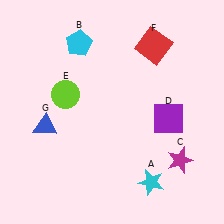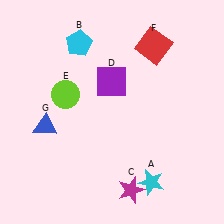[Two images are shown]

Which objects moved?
The objects that moved are: the magenta star (C), the purple square (D).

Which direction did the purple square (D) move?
The purple square (D) moved left.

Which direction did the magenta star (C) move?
The magenta star (C) moved left.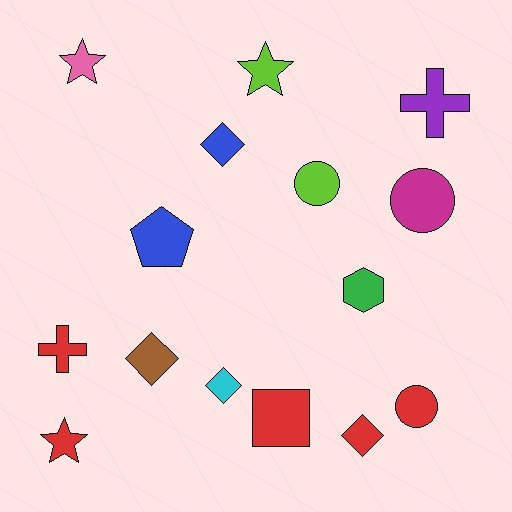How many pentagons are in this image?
There is 1 pentagon.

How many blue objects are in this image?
There are 2 blue objects.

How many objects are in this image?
There are 15 objects.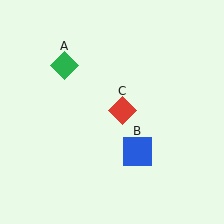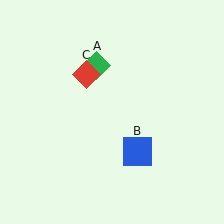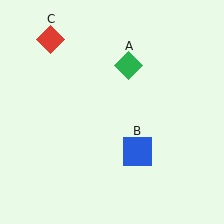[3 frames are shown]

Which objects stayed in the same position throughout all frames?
Blue square (object B) remained stationary.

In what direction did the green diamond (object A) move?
The green diamond (object A) moved right.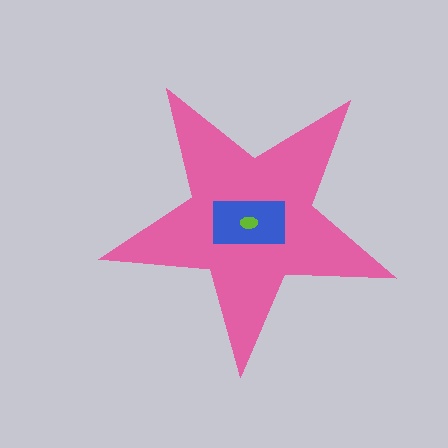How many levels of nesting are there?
3.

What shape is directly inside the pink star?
The blue rectangle.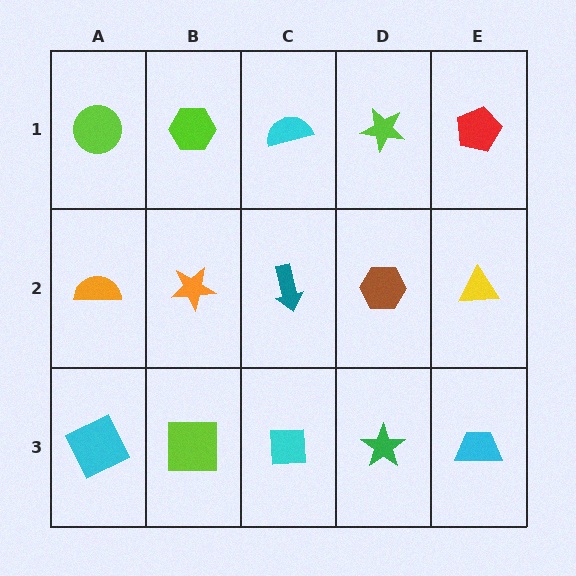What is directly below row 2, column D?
A green star.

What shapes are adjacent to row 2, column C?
A cyan semicircle (row 1, column C), a cyan square (row 3, column C), an orange star (row 2, column B), a brown hexagon (row 2, column D).